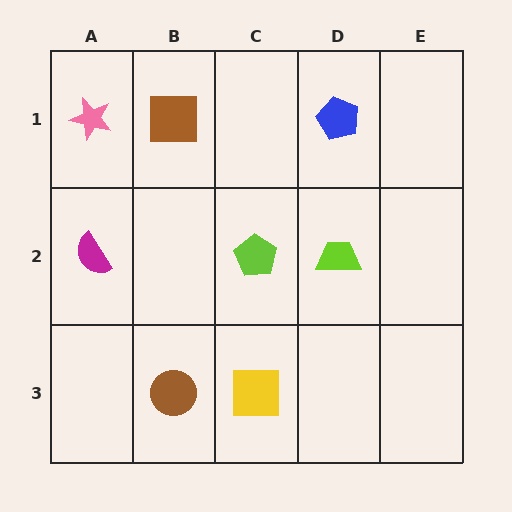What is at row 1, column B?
A brown square.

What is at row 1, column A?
A pink star.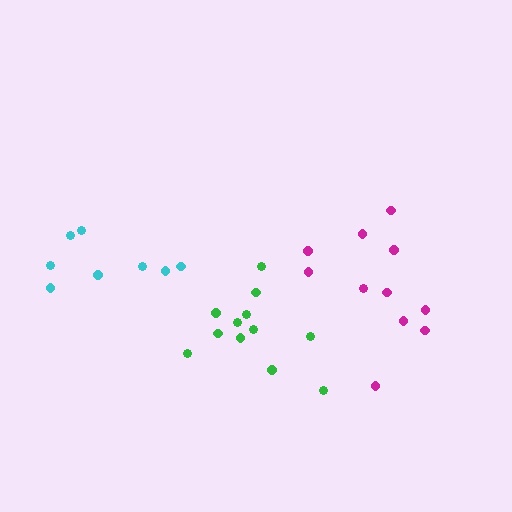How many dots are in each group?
Group 1: 8 dots, Group 2: 11 dots, Group 3: 12 dots (31 total).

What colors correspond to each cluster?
The clusters are colored: cyan, magenta, green.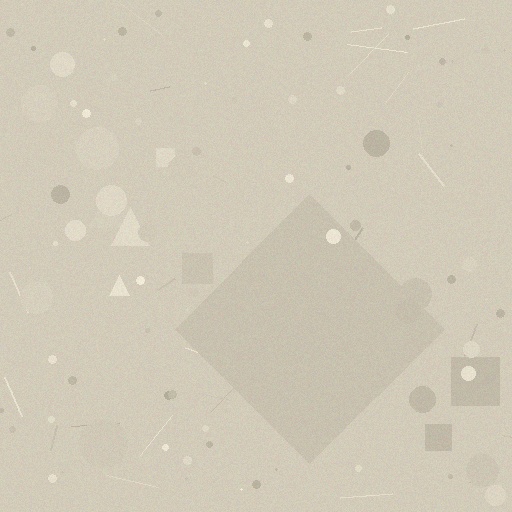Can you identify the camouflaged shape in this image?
The camouflaged shape is a diamond.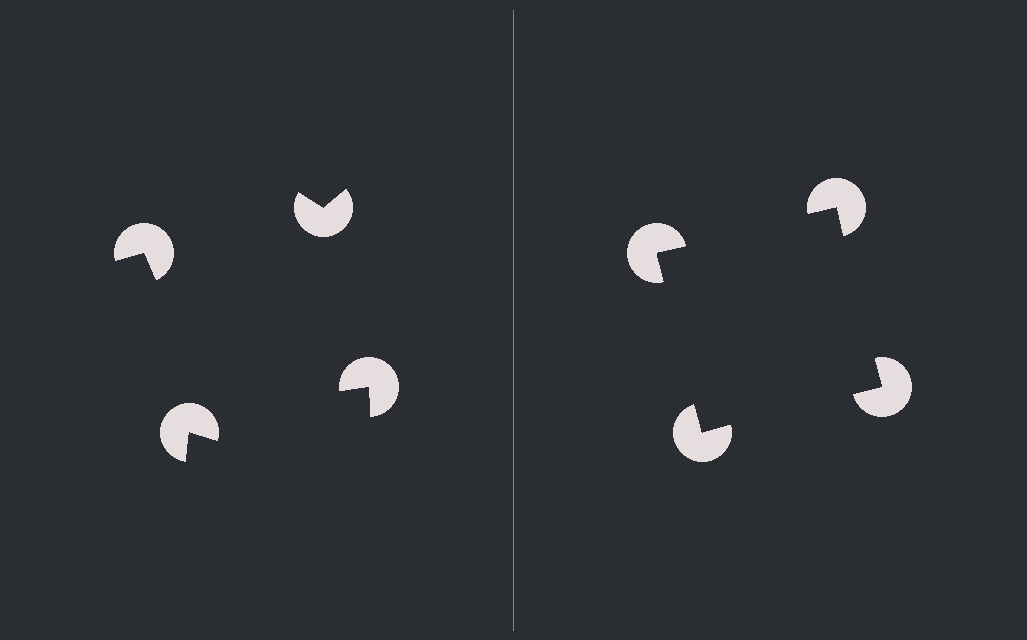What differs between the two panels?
The pac-man discs are positioned identically on both sides; only the wedge orientations differ. On the right they align to a square; on the left they are misaligned.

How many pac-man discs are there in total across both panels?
8 — 4 on each side.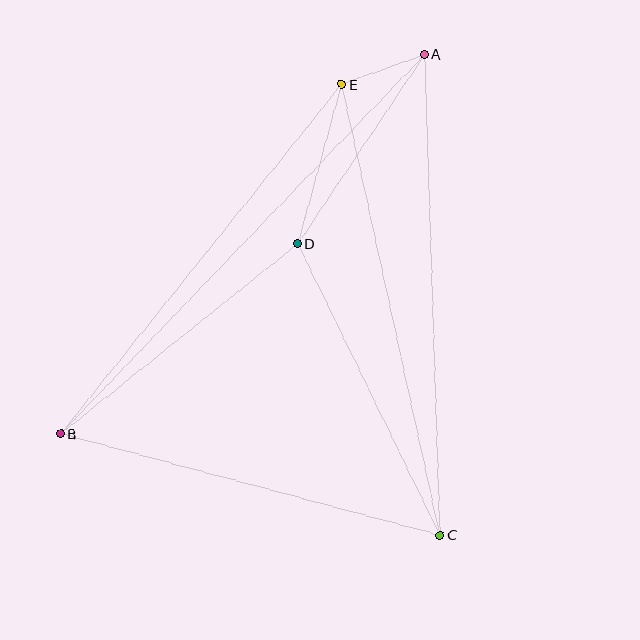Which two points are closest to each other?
Points A and E are closest to each other.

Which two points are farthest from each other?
Points A and B are farthest from each other.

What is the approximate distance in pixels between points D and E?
The distance between D and E is approximately 166 pixels.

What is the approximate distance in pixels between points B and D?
The distance between B and D is approximately 304 pixels.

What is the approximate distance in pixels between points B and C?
The distance between B and C is approximately 393 pixels.